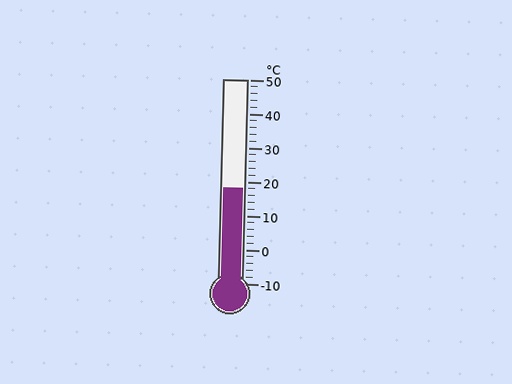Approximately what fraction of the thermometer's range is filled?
The thermometer is filled to approximately 45% of its range.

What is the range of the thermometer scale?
The thermometer scale ranges from -10°C to 50°C.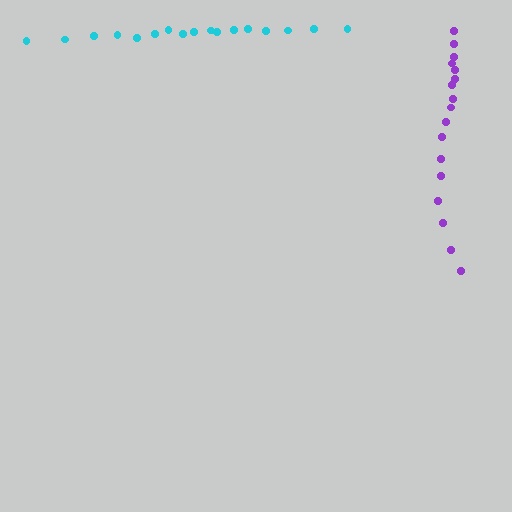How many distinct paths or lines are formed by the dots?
There are 2 distinct paths.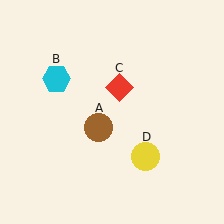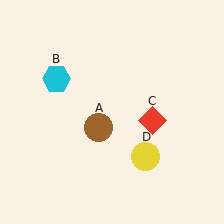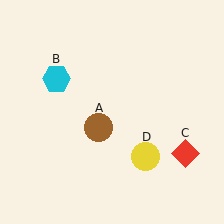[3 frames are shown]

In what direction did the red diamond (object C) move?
The red diamond (object C) moved down and to the right.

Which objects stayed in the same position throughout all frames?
Brown circle (object A) and cyan hexagon (object B) and yellow circle (object D) remained stationary.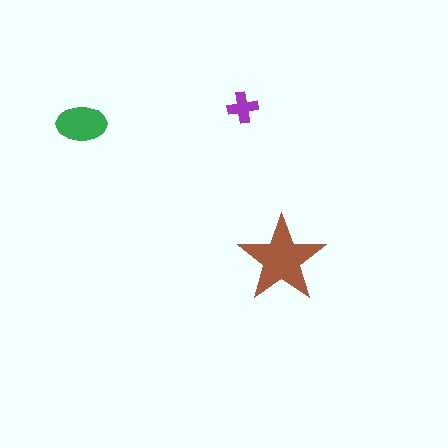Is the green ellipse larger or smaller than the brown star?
Smaller.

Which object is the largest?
The brown star.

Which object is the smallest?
The purple cross.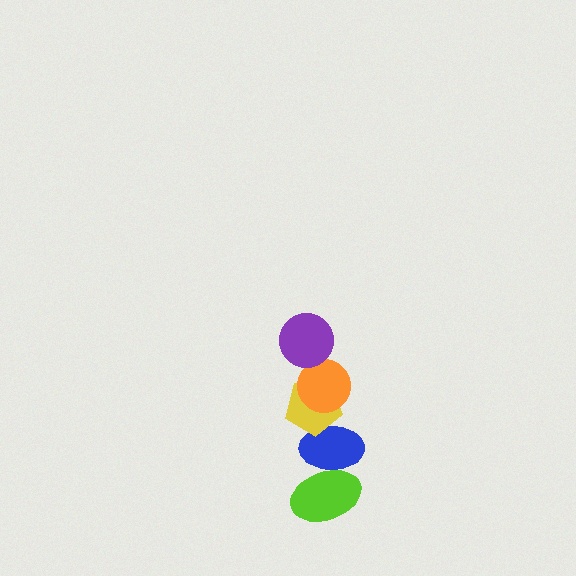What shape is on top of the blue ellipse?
The yellow pentagon is on top of the blue ellipse.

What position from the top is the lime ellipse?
The lime ellipse is 5th from the top.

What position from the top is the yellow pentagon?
The yellow pentagon is 3rd from the top.